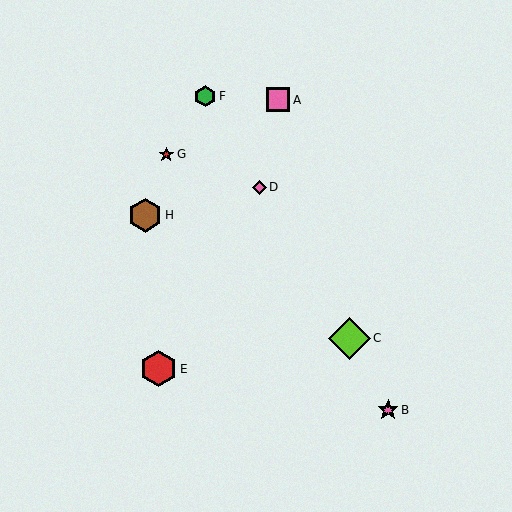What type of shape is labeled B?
Shape B is a pink star.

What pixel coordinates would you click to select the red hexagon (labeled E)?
Click at (158, 369) to select the red hexagon E.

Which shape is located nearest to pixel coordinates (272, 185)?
The pink diamond (labeled D) at (259, 187) is nearest to that location.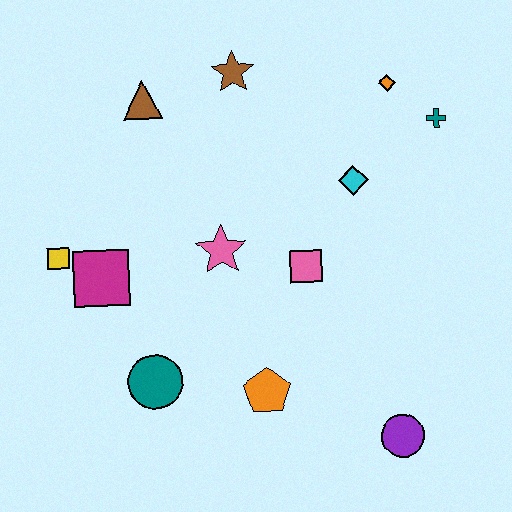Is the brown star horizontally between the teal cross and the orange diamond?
No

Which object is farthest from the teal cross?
The yellow square is farthest from the teal cross.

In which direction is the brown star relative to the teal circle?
The brown star is above the teal circle.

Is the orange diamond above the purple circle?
Yes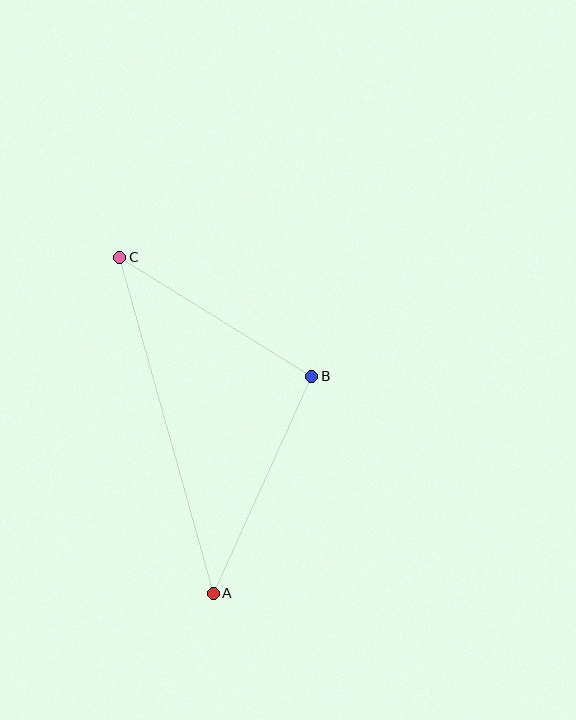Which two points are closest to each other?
Points B and C are closest to each other.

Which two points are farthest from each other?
Points A and C are farthest from each other.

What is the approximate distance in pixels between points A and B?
The distance between A and B is approximately 238 pixels.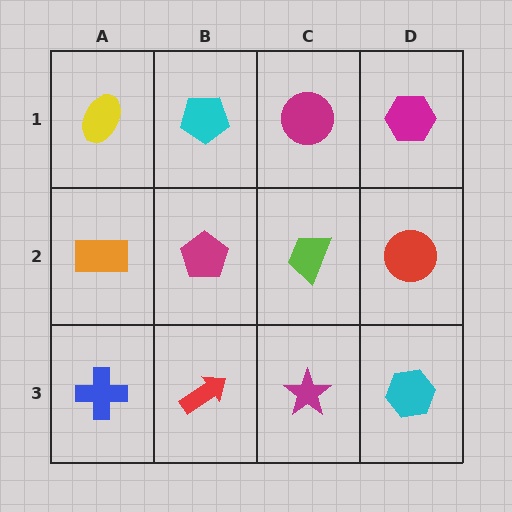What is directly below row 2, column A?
A blue cross.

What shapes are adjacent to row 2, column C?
A magenta circle (row 1, column C), a magenta star (row 3, column C), a magenta pentagon (row 2, column B), a red circle (row 2, column D).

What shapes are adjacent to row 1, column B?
A magenta pentagon (row 2, column B), a yellow ellipse (row 1, column A), a magenta circle (row 1, column C).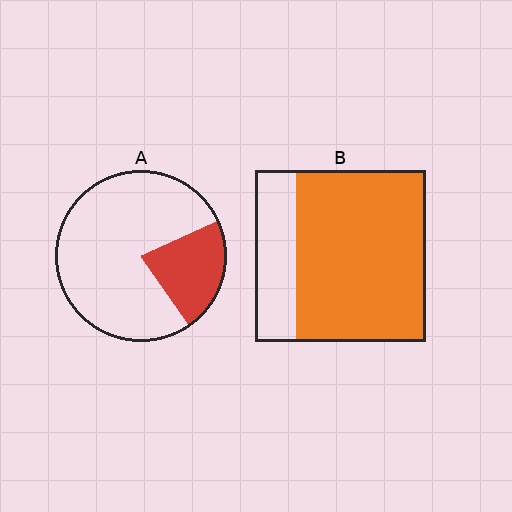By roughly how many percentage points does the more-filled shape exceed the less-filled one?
By roughly 55 percentage points (B over A).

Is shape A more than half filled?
No.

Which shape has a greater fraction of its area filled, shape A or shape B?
Shape B.